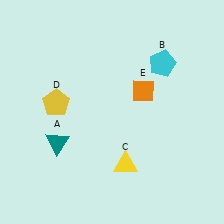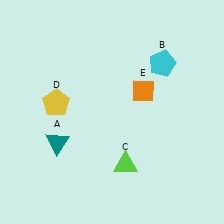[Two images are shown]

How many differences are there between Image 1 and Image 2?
There is 1 difference between the two images.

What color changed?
The triangle (C) changed from yellow in Image 1 to lime in Image 2.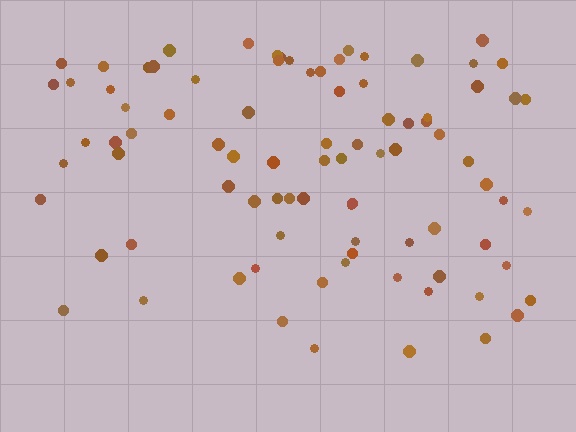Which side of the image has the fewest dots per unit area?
The bottom.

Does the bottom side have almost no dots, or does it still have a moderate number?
Still a moderate number, just noticeably fewer than the top.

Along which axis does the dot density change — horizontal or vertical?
Vertical.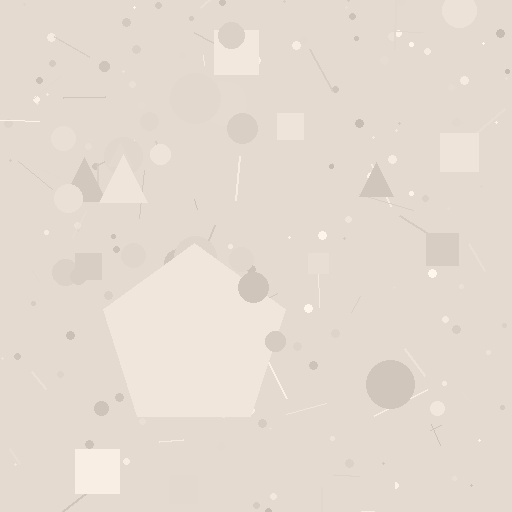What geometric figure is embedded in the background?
A pentagon is embedded in the background.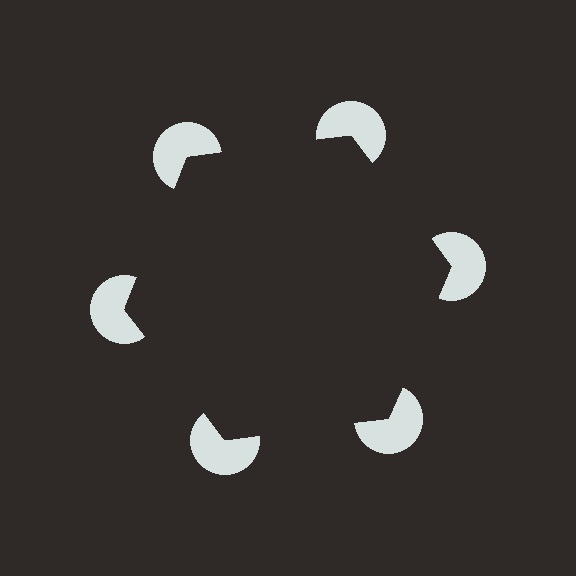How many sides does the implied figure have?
6 sides.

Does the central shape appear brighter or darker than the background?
It typically appears slightly darker than the background, even though no actual brightness change is drawn.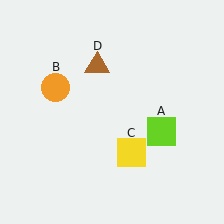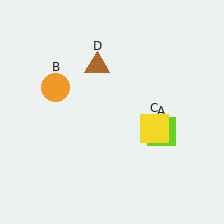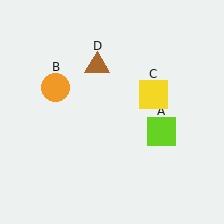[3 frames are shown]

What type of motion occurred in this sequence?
The yellow square (object C) rotated counterclockwise around the center of the scene.